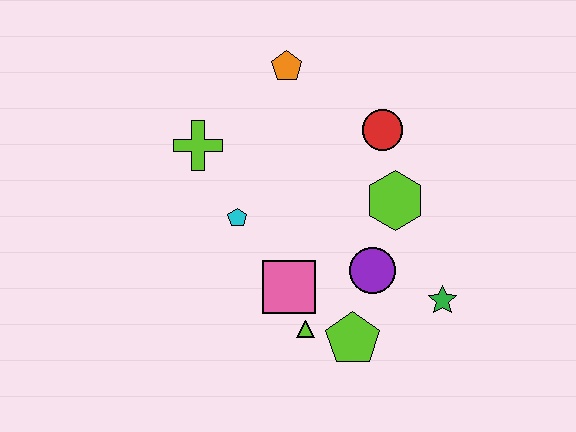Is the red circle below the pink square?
No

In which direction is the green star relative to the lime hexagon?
The green star is below the lime hexagon.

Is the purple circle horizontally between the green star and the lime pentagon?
Yes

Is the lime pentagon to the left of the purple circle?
Yes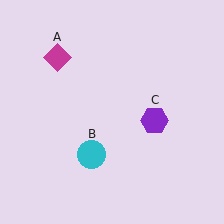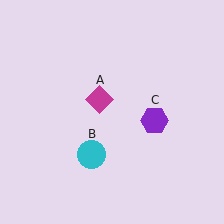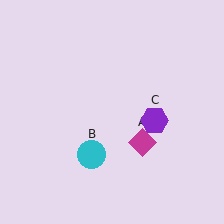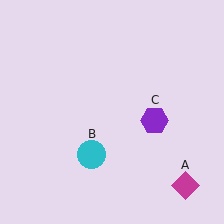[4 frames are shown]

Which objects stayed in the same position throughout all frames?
Cyan circle (object B) and purple hexagon (object C) remained stationary.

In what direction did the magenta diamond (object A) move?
The magenta diamond (object A) moved down and to the right.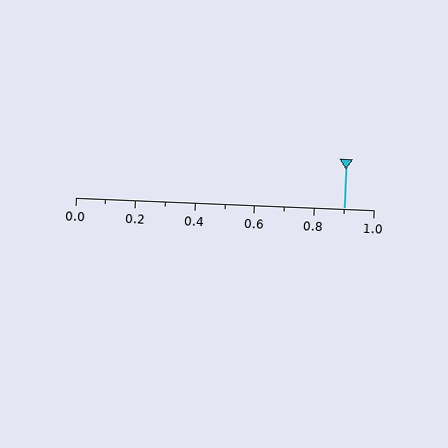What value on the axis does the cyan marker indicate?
The marker indicates approximately 0.9.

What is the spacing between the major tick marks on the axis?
The major ticks are spaced 0.2 apart.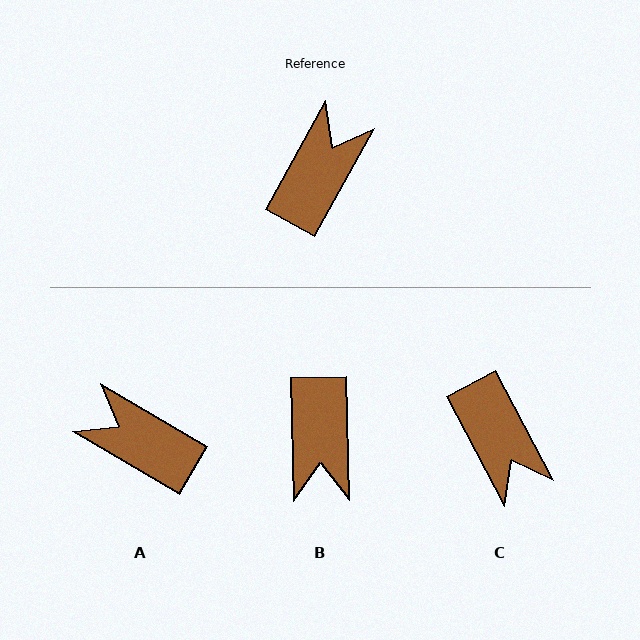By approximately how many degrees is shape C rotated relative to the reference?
Approximately 123 degrees clockwise.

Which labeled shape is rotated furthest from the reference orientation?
B, about 150 degrees away.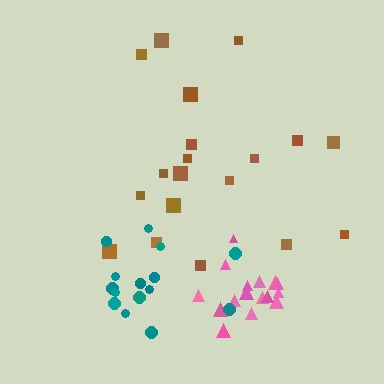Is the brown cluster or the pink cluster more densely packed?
Pink.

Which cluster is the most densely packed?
Pink.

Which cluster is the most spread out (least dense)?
Brown.